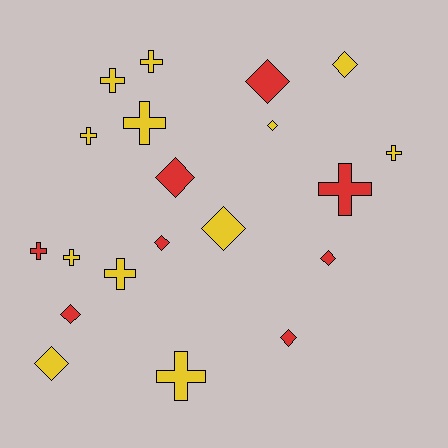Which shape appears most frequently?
Cross, with 10 objects.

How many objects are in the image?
There are 20 objects.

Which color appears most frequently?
Yellow, with 12 objects.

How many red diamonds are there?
There are 6 red diamonds.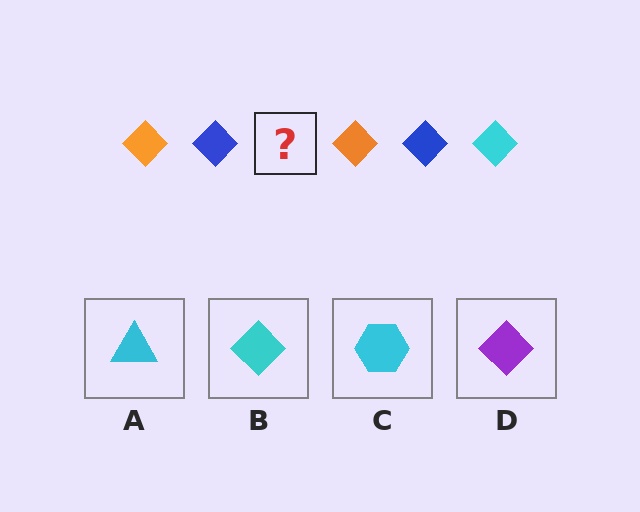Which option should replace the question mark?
Option B.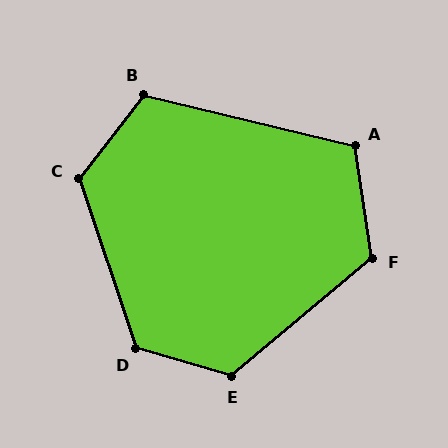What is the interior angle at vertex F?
Approximately 121 degrees (obtuse).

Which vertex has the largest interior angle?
D, at approximately 125 degrees.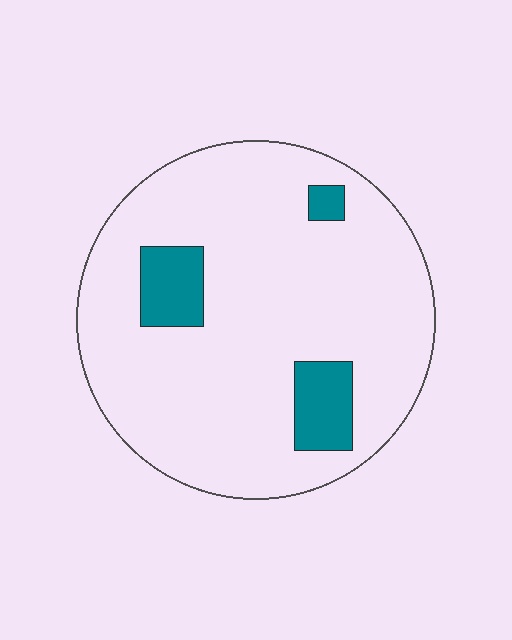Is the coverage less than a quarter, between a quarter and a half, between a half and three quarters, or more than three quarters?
Less than a quarter.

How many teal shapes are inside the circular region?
3.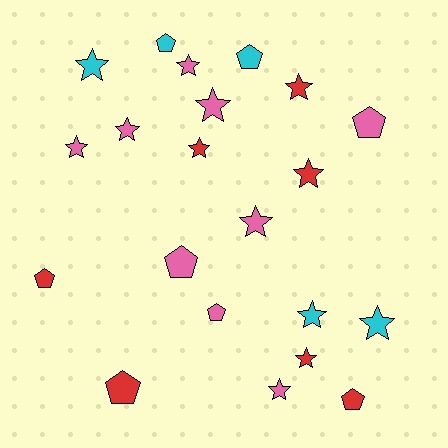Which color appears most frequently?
Pink, with 9 objects.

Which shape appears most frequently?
Star, with 13 objects.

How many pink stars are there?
There are 6 pink stars.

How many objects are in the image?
There are 21 objects.